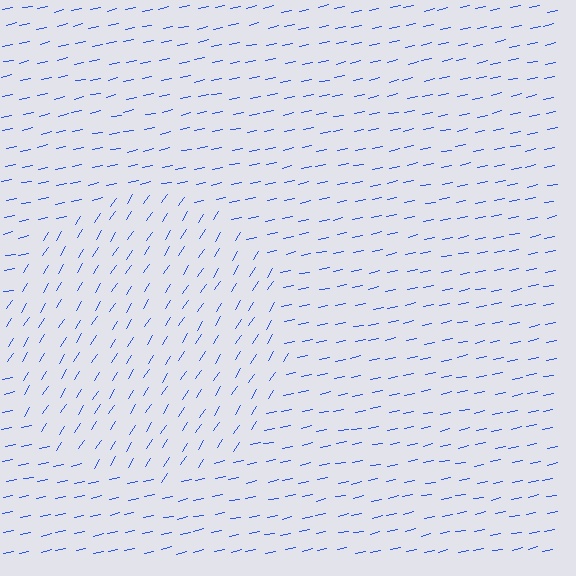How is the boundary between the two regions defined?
The boundary is defined purely by a change in line orientation (approximately 45 degrees difference). All lines are the same color and thickness.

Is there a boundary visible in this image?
Yes, there is a texture boundary formed by a change in line orientation.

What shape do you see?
I see a circle.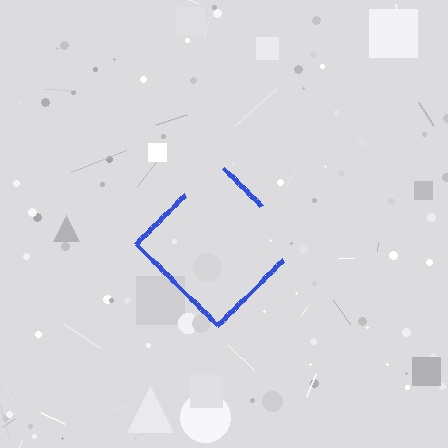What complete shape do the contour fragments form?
The contour fragments form a diamond.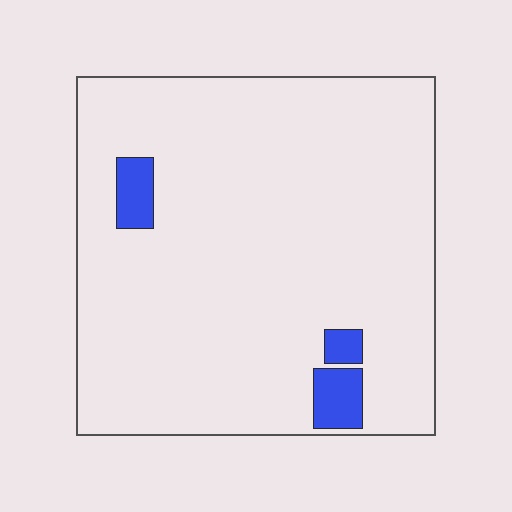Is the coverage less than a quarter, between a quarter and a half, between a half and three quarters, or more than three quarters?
Less than a quarter.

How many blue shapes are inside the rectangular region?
3.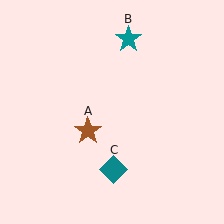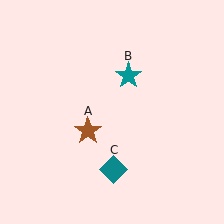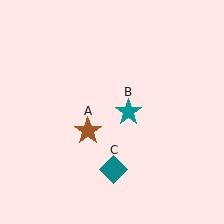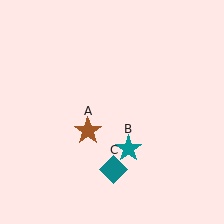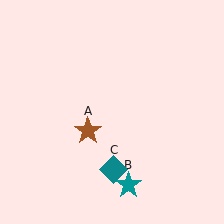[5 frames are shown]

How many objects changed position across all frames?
1 object changed position: teal star (object B).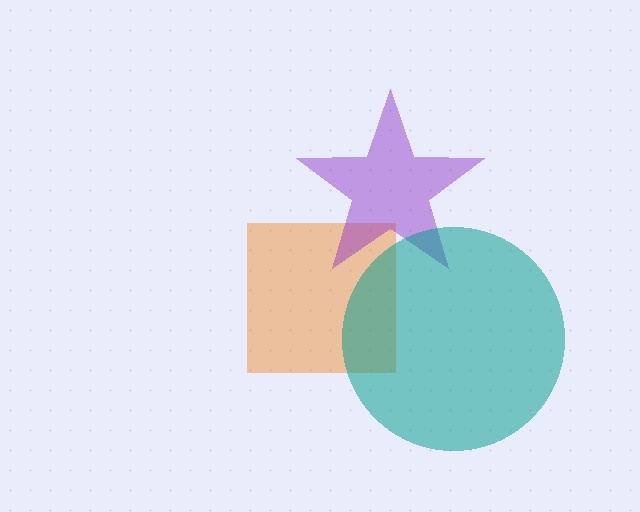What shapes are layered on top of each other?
The layered shapes are: an orange square, a purple star, a teal circle.